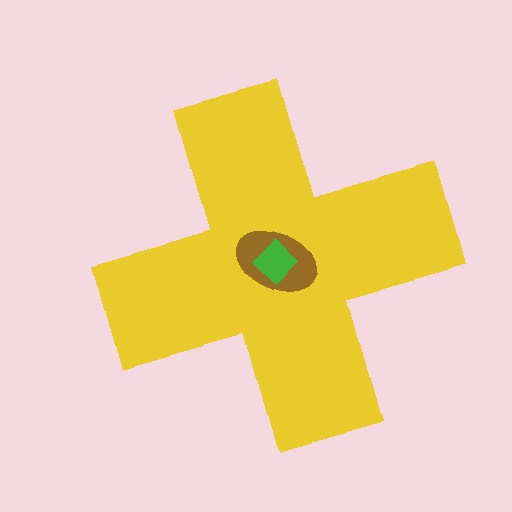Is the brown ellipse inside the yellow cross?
Yes.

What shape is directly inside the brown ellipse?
The green diamond.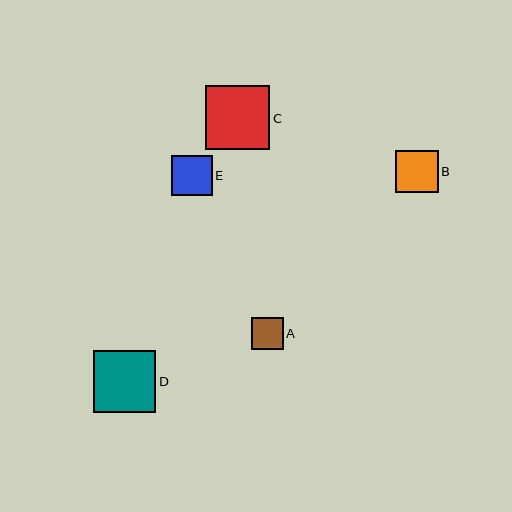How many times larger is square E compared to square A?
Square E is approximately 1.3 times the size of square A.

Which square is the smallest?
Square A is the smallest with a size of approximately 32 pixels.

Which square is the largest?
Square C is the largest with a size of approximately 64 pixels.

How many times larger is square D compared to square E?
Square D is approximately 1.5 times the size of square E.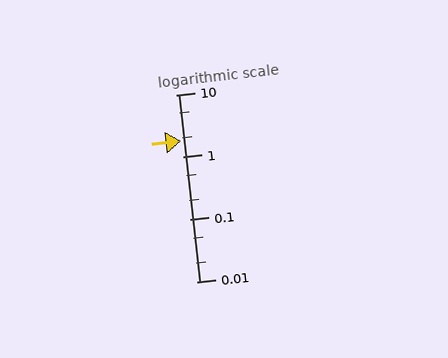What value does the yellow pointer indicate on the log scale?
The pointer indicates approximately 1.8.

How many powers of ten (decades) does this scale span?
The scale spans 3 decades, from 0.01 to 10.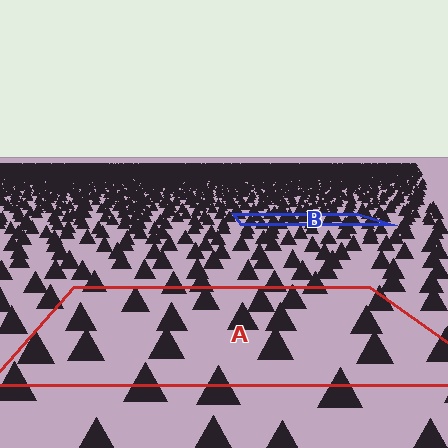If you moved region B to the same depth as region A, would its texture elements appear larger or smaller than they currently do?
They would appear larger. At a closer depth, the same texture elements are projected at a bigger on-screen size.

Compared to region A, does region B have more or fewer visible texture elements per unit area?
Region B has more texture elements per unit area — they are packed more densely because it is farther away.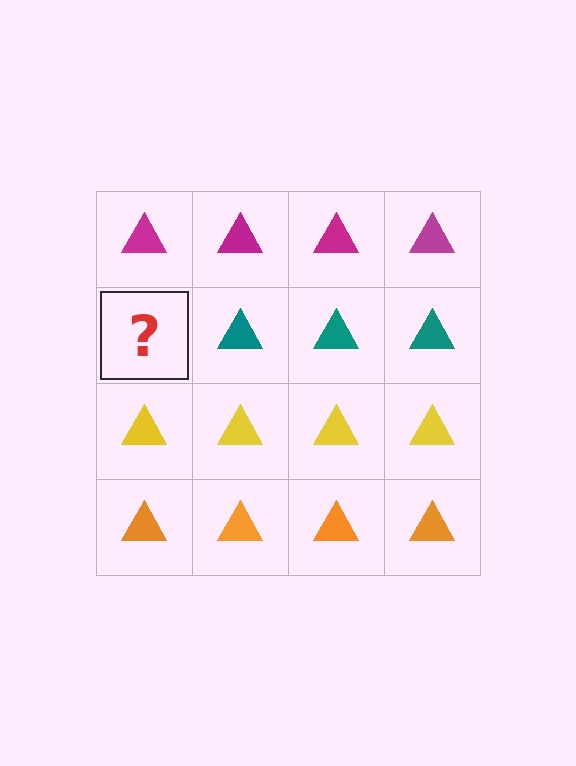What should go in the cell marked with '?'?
The missing cell should contain a teal triangle.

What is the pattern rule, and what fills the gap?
The rule is that each row has a consistent color. The gap should be filled with a teal triangle.